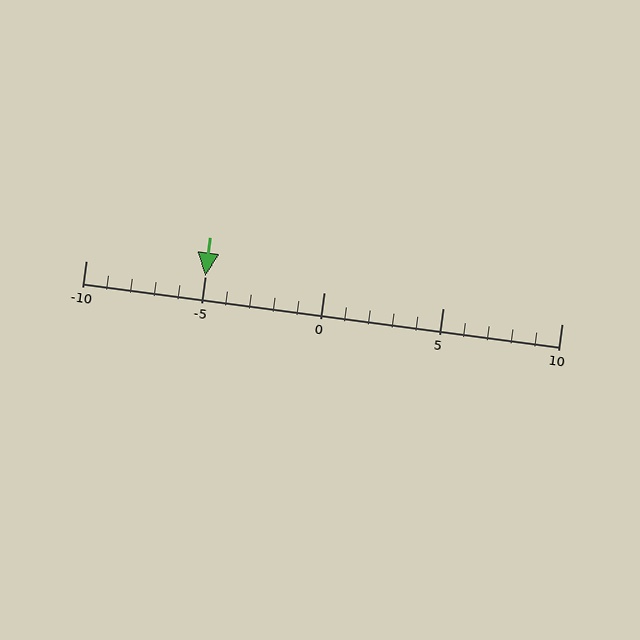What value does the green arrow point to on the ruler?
The green arrow points to approximately -5.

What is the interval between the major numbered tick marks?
The major tick marks are spaced 5 units apart.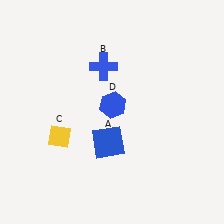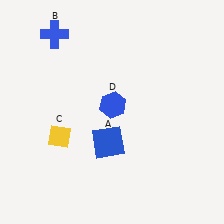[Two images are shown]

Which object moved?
The blue cross (B) moved left.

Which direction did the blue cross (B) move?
The blue cross (B) moved left.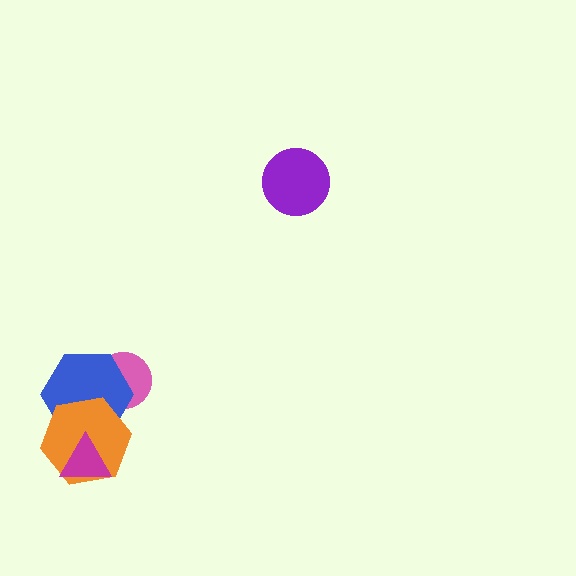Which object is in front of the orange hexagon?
The magenta triangle is in front of the orange hexagon.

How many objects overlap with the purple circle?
0 objects overlap with the purple circle.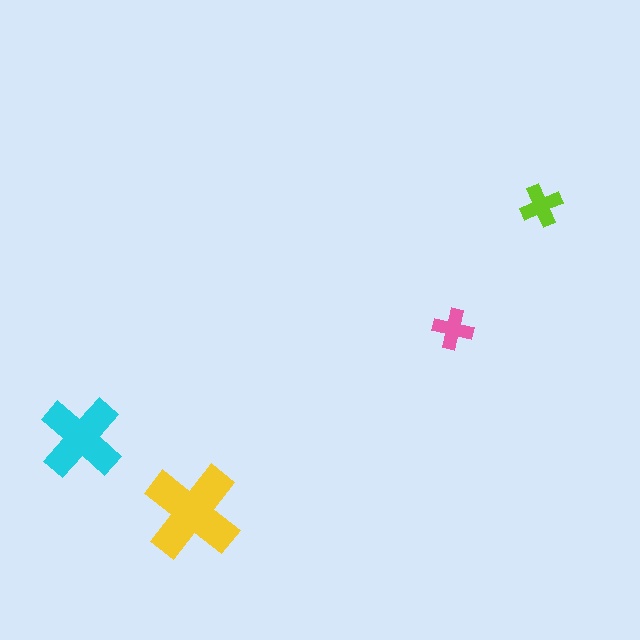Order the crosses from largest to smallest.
the yellow one, the cyan one, the lime one, the pink one.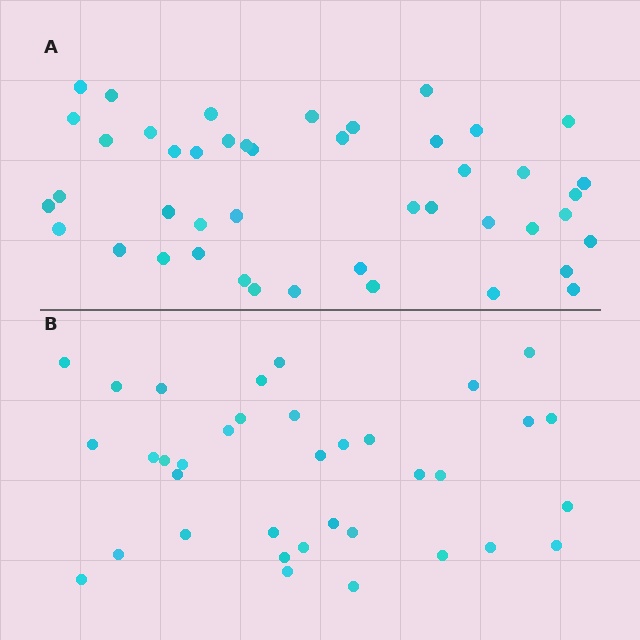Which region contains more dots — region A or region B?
Region A (the top region) has more dots.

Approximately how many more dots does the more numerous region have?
Region A has roughly 8 or so more dots than region B.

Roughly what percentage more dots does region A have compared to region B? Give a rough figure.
About 25% more.